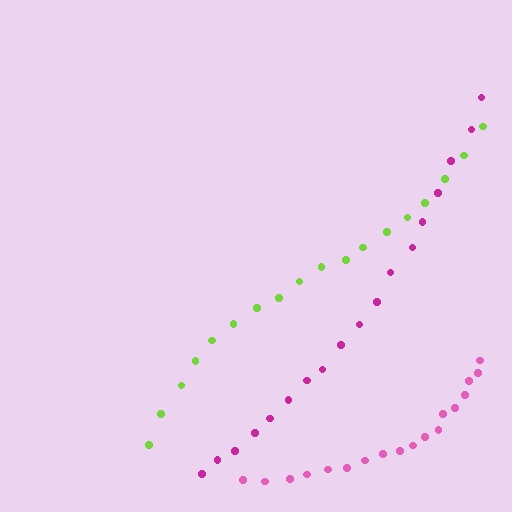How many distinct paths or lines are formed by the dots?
There are 3 distinct paths.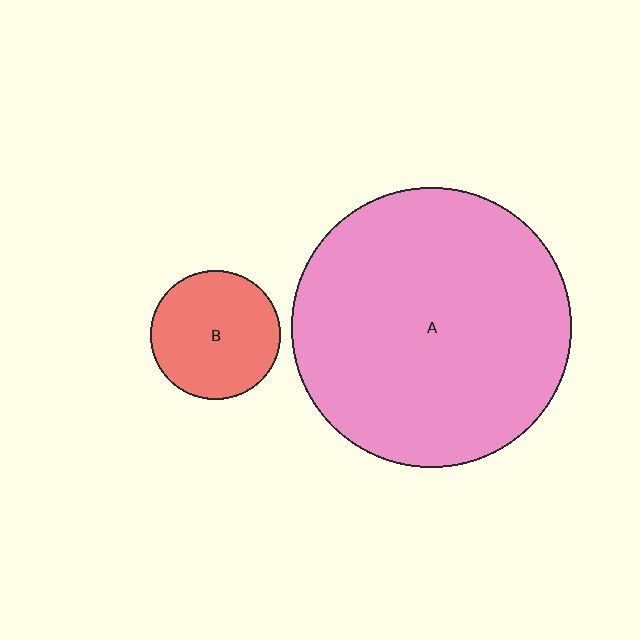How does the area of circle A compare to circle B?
Approximately 4.7 times.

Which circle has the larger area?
Circle A (pink).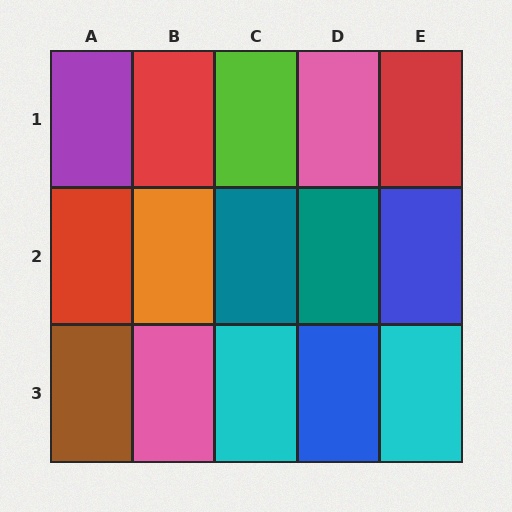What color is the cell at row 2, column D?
Teal.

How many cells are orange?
1 cell is orange.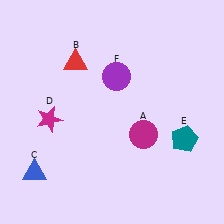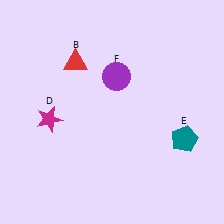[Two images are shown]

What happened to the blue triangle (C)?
The blue triangle (C) was removed in Image 2. It was in the bottom-left area of Image 1.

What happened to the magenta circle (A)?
The magenta circle (A) was removed in Image 2. It was in the bottom-right area of Image 1.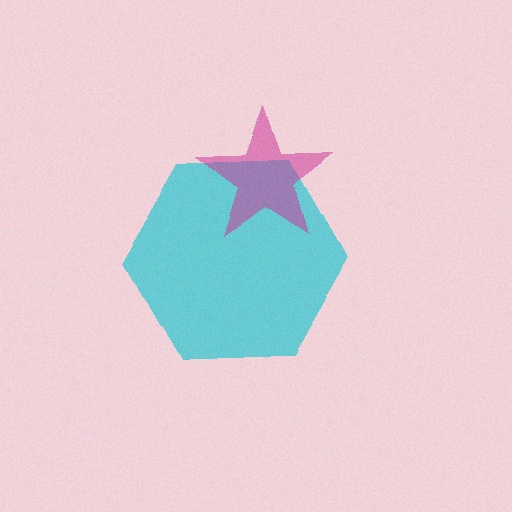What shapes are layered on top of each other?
The layered shapes are: a cyan hexagon, a magenta star.